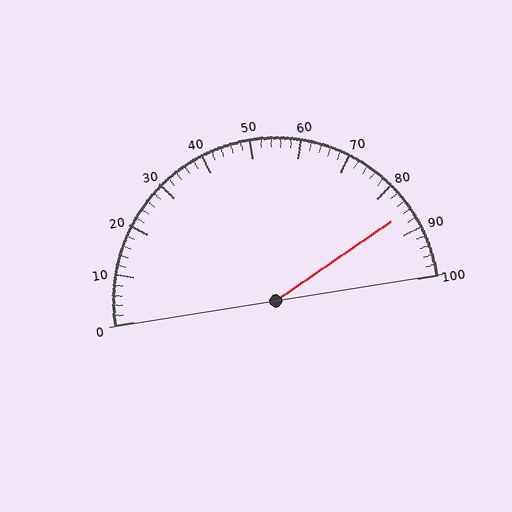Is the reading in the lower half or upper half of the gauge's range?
The reading is in the upper half of the range (0 to 100).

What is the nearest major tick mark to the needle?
The nearest major tick mark is 90.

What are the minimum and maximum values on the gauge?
The gauge ranges from 0 to 100.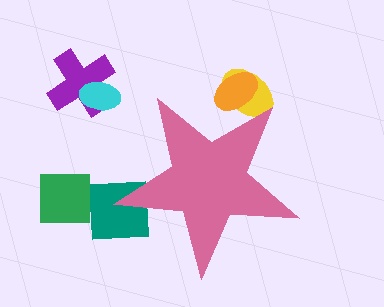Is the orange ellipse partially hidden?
Yes, the orange ellipse is partially hidden behind the pink star.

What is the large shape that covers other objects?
A pink star.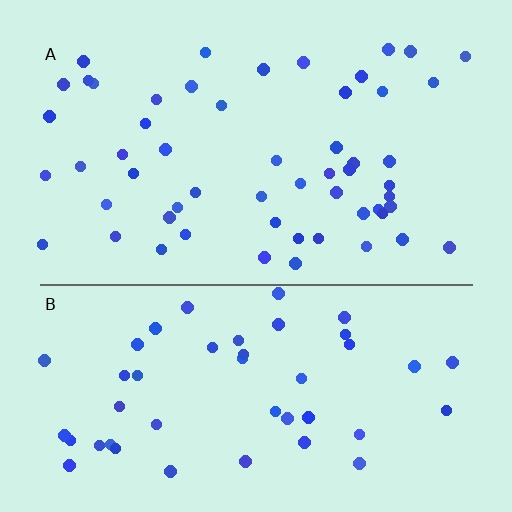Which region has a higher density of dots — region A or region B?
A (the top).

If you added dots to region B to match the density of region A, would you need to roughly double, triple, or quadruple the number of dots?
Approximately double.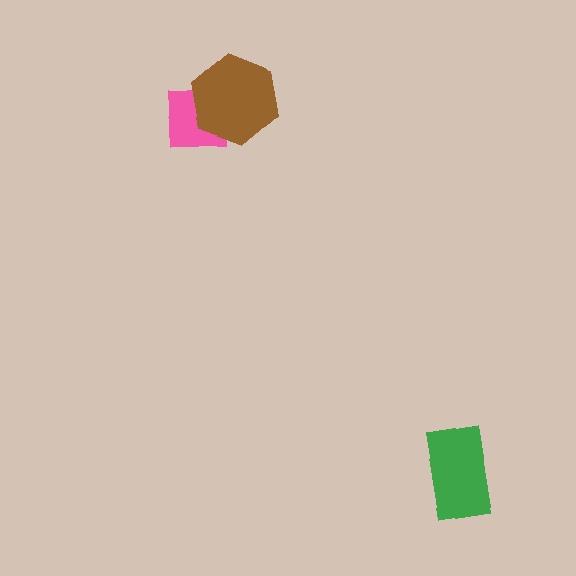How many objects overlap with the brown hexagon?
1 object overlaps with the brown hexagon.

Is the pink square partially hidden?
Yes, it is partially covered by another shape.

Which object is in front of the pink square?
The brown hexagon is in front of the pink square.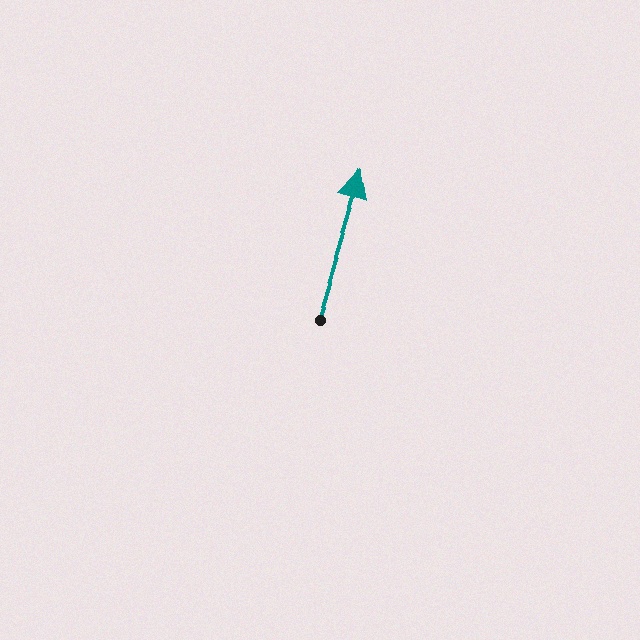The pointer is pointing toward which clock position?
Roughly 1 o'clock.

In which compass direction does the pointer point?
North.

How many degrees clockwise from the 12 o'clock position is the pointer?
Approximately 17 degrees.